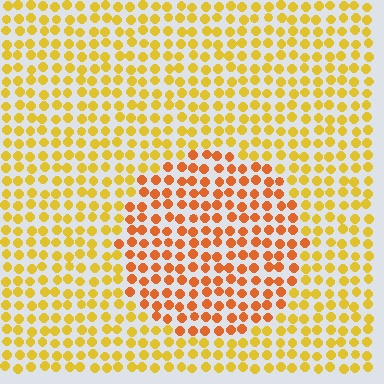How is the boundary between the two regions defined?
The boundary is defined purely by a slight shift in hue (about 31 degrees). Spacing, size, and orientation are identical on both sides.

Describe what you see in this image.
The image is filled with small yellow elements in a uniform arrangement. A circle-shaped region is visible where the elements are tinted to a slightly different hue, forming a subtle color boundary.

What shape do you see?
I see a circle.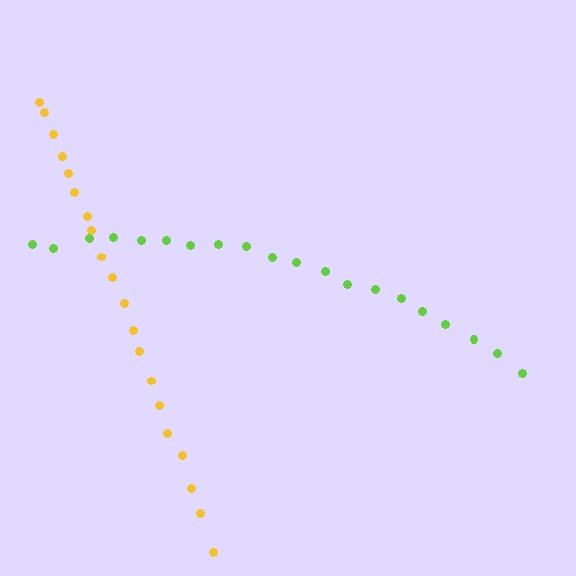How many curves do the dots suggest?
There are 2 distinct paths.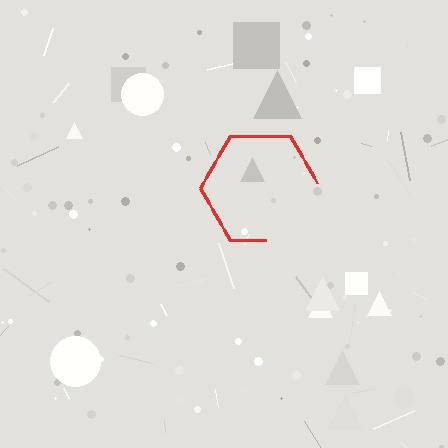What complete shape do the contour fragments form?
The contour fragments form a hexagon.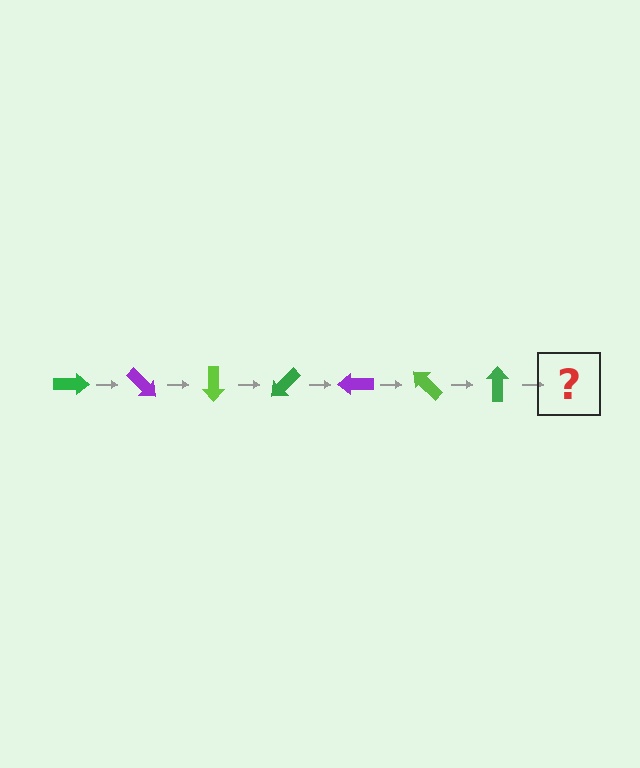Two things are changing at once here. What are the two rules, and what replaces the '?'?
The two rules are that it rotates 45 degrees each step and the color cycles through green, purple, and lime. The '?' should be a purple arrow, rotated 315 degrees from the start.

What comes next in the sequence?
The next element should be a purple arrow, rotated 315 degrees from the start.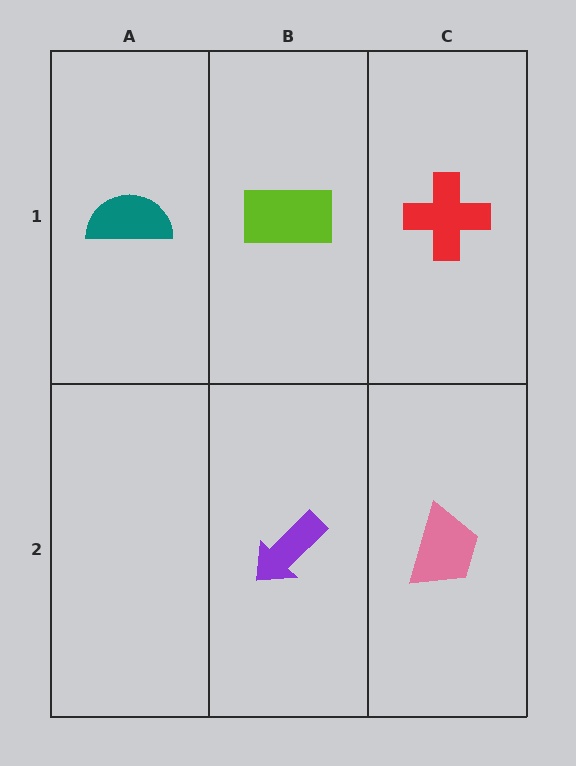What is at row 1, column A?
A teal semicircle.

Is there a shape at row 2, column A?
No, that cell is empty.